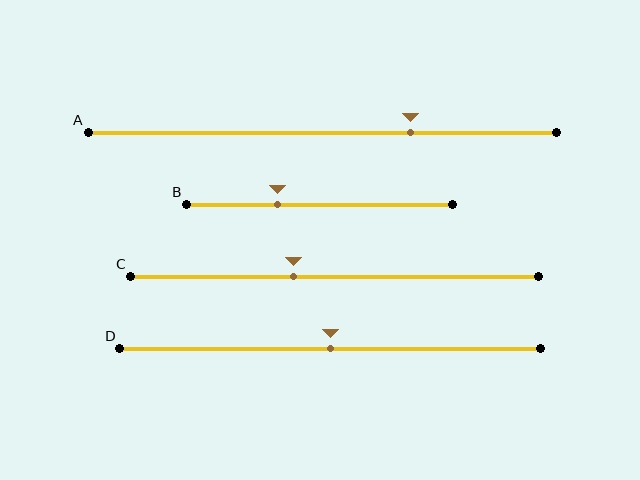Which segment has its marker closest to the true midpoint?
Segment D has its marker closest to the true midpoint.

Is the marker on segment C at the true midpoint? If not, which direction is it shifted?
No, the marker on segment C is shifted to the left by about 10% of the segment length.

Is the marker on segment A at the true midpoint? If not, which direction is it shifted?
No, the marker on segment A is shifted to the right by about 19% of the segment length.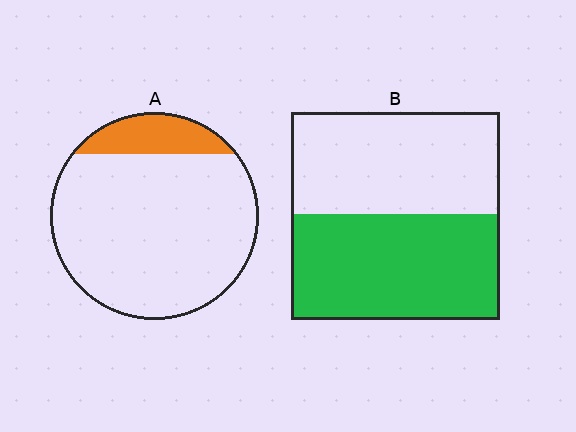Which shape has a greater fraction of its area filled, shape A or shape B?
Shape B.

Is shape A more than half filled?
No.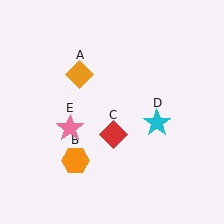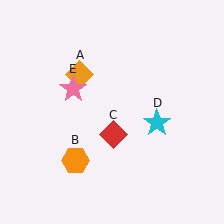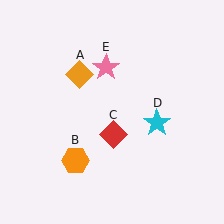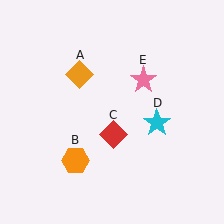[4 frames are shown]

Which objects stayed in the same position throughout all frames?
Orange diamond (object A) and orange hexagon (object B) and red diamond (object C) and cyan star (object D) remained stationary.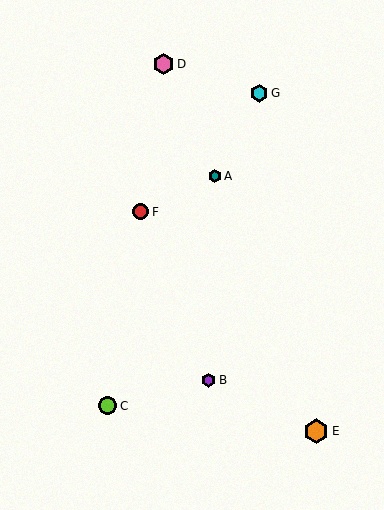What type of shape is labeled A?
Shape A is a teal hexagon.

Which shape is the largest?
The orange hexagon (labeled E) is the largest.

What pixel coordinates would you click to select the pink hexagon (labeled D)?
Click at (164, 64) to select the pink hexagon D.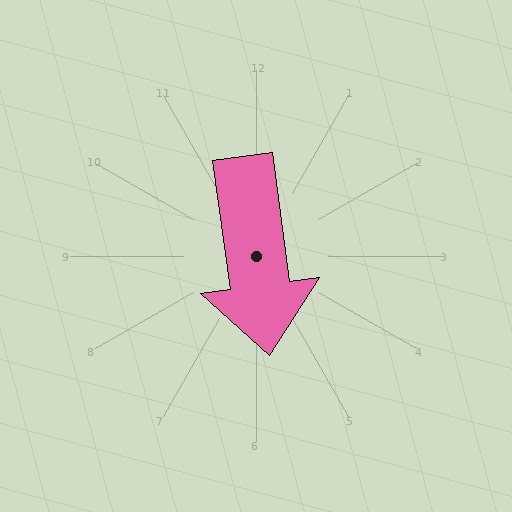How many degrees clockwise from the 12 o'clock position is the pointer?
Approximately 172 degrees.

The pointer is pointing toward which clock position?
Roughly 6 o'clock.